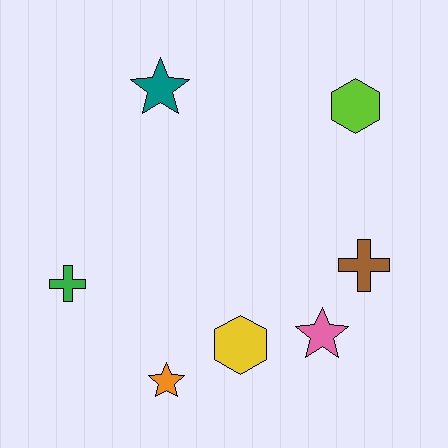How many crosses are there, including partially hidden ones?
There are 2 crosses.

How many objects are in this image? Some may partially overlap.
There are 7 objects.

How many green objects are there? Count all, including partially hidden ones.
There is 1 green object.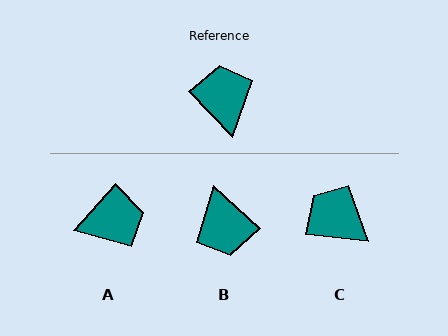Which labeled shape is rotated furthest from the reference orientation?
B, about 177 degrees away.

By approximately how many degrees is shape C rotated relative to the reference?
Approximately 39 degrees counter-clockwise.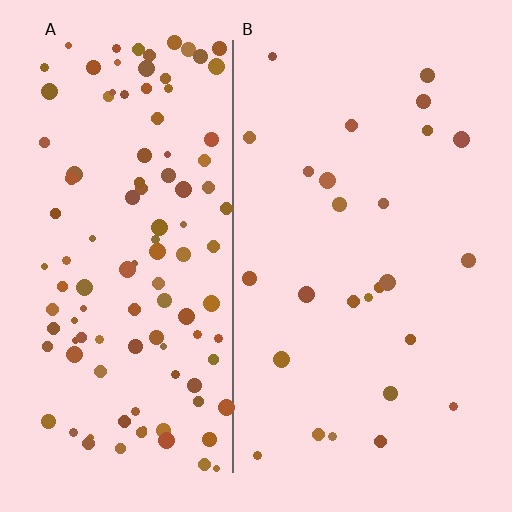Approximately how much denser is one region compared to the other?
Approximately 4.1× — region A over region B.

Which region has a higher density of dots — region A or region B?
A (the left).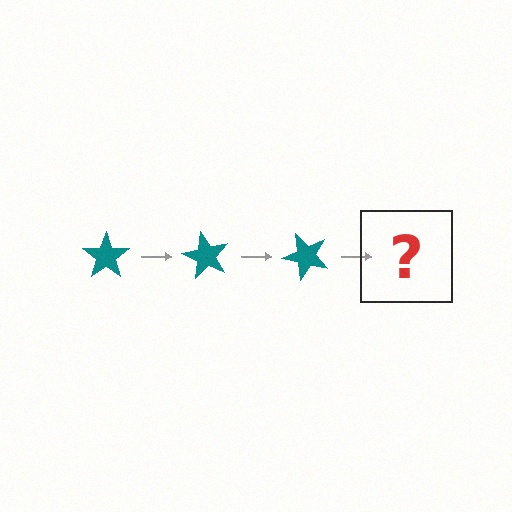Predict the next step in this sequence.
The next step is a teal star rotated 180 degrees.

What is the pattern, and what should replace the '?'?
The pattern is that the star rotates 60 degrees each step. The '?' should be a teal star rotated 180 degrees.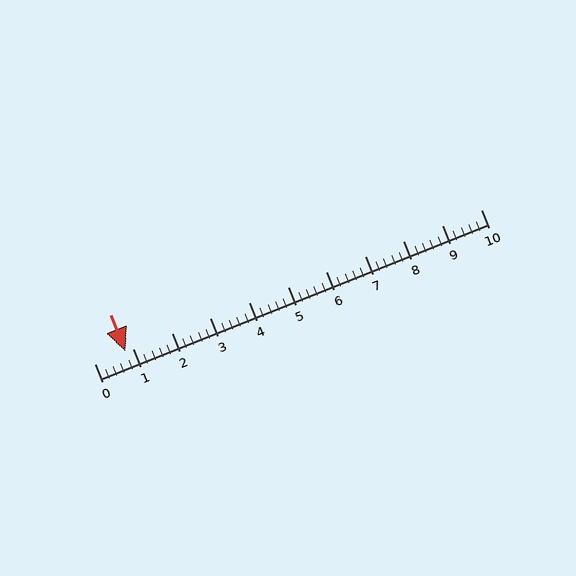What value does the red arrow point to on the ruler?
The red arrow points to approximately 0.8.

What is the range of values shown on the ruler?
The ruler shows values from 0 to 10.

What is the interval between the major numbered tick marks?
The major tick marks are spaced 1 units apart.